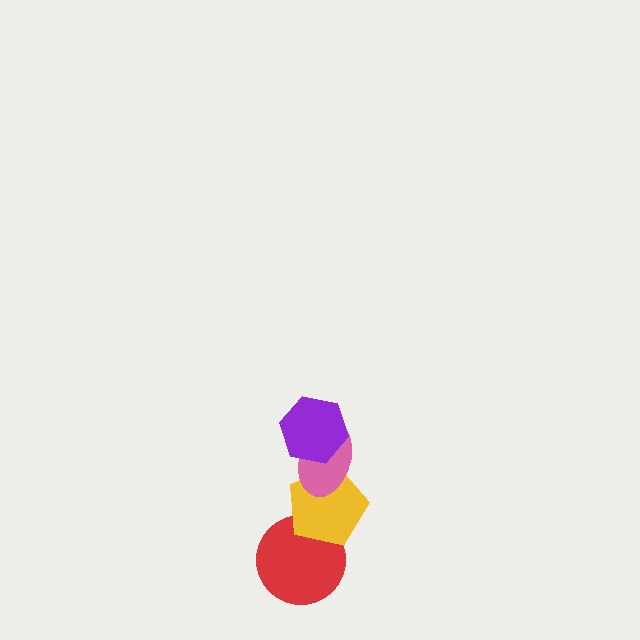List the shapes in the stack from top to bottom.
From top to bottom: the purple hexagon, the pink ellipse, the yellow pentagon, the red circle.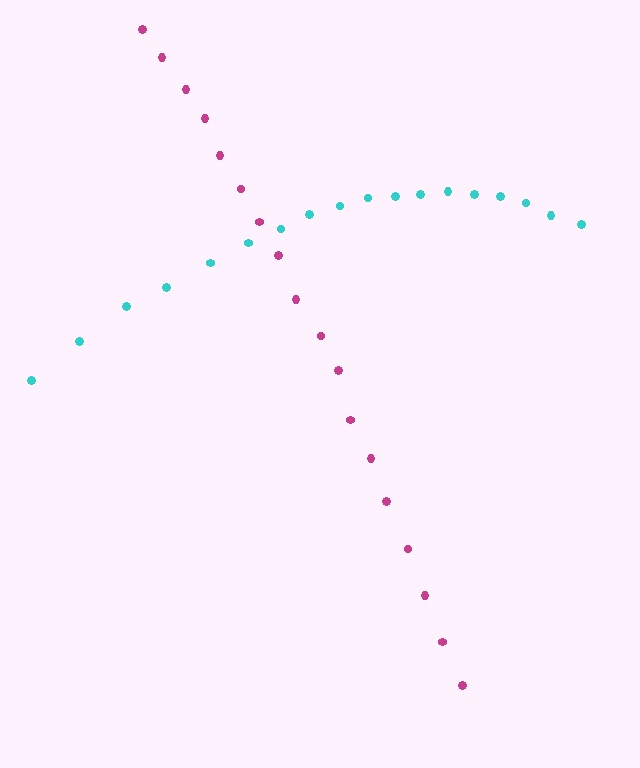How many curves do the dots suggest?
There are 2 distinct paths.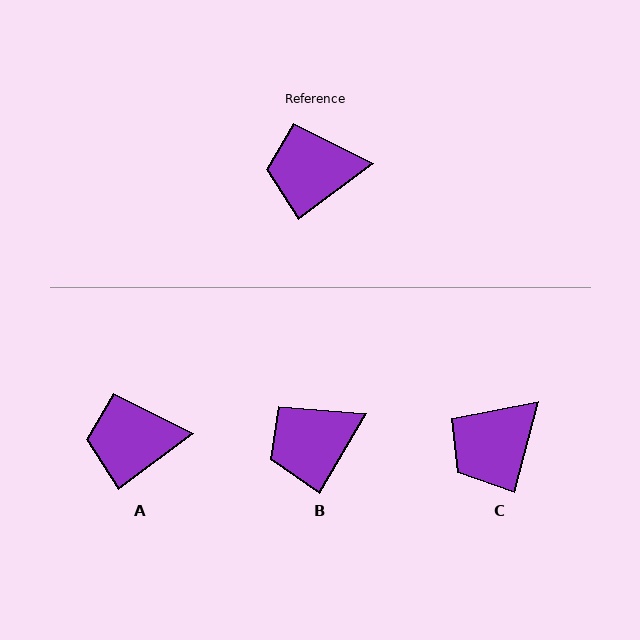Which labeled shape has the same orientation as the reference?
A.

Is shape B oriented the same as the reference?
No, it is off by about 23 degrees.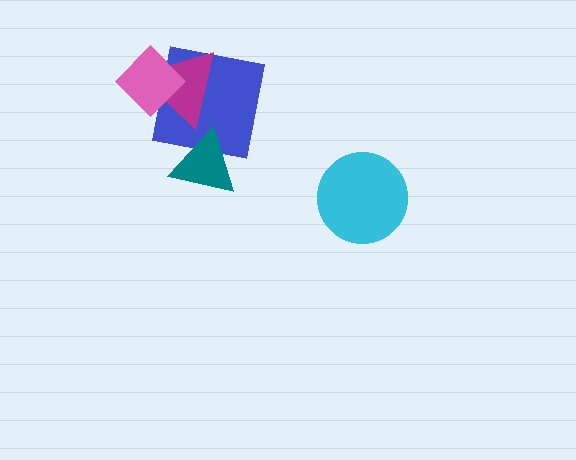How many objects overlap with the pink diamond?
2 objects overlap with the pink diamond.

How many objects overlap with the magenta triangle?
2 objects overlap with the magenta triangle.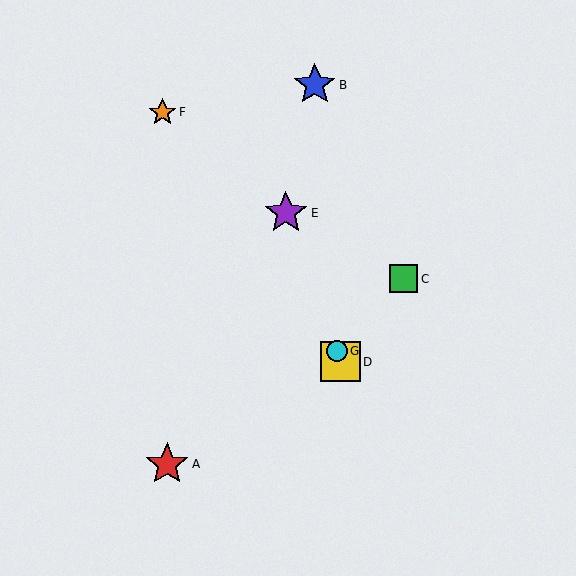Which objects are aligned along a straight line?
Objects D, E, G are aligned along a straight line.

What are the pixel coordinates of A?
Object A is at (167, 464).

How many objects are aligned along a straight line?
3 objects (D, E, G) are aligned along a straight line.